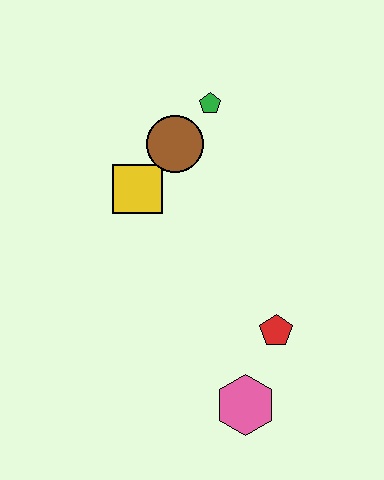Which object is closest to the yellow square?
The brown circle is closest to the yellow square.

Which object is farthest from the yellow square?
The pink hexagon is farthest from the yellow square.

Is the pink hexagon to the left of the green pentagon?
No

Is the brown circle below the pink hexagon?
No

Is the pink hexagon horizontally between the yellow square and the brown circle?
No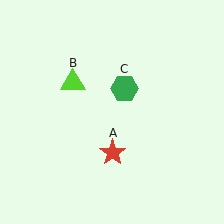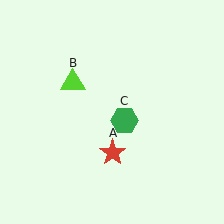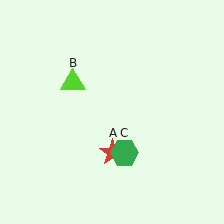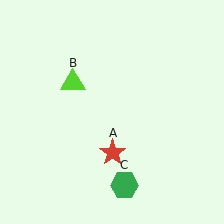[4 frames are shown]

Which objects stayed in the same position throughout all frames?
Red star (object A) and lime triangle (object B) remained stationary.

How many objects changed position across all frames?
1 object changed position: green hexagon (object C).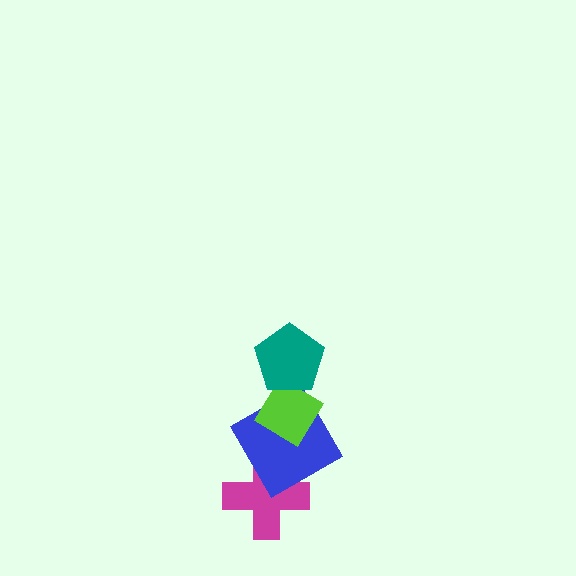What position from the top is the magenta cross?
The magenta cross is 4th from the top.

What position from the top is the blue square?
The blue square is 3rd from the top.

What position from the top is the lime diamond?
The lime diamond is 2nd from the top.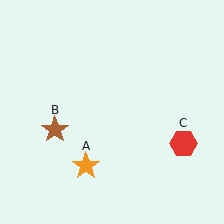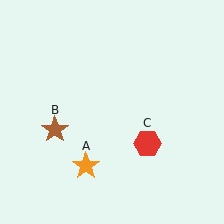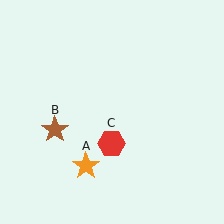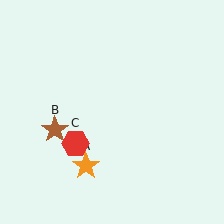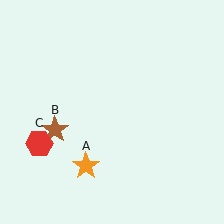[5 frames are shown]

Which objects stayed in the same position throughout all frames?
Orange star (object A) and brown star (object B) remained stationary.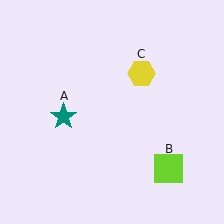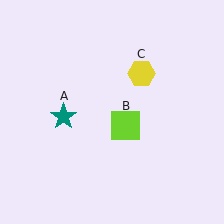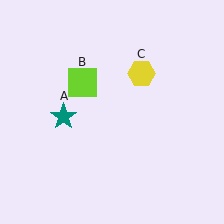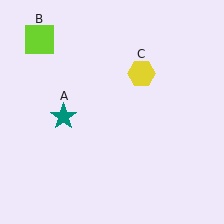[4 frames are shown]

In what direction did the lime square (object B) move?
The lime square (object B) moved up and to the left.